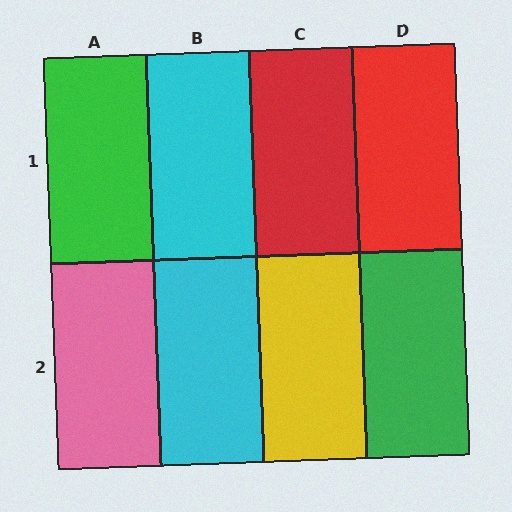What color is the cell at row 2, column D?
Green.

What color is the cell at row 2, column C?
Yellow.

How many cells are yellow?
1 cell is yellow.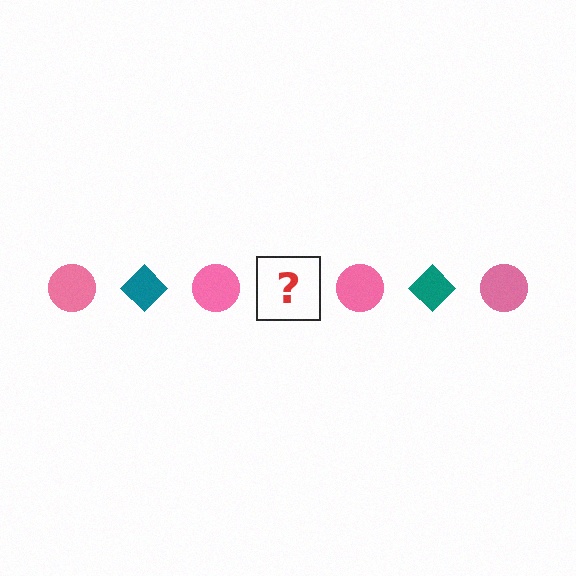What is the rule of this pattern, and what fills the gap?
The rule is that the pattern alternates between pink circle and teal diamond. The gap should be filled with a teal diamond.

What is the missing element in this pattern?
The missing element is a teal diamond.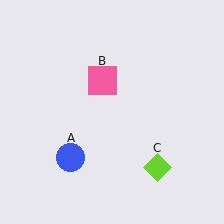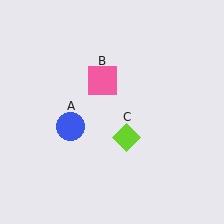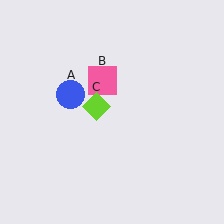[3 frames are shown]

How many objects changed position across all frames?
2 objects changed position: blue circle (object A), lime diamond (object C).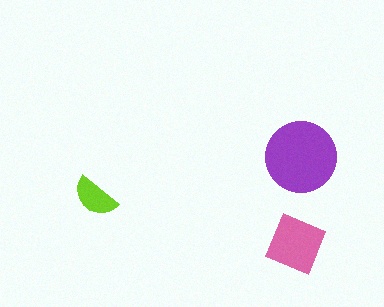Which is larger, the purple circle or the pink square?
The purple circle.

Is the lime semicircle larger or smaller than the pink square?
Smaller.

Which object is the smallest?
The lime semicircle.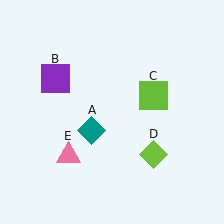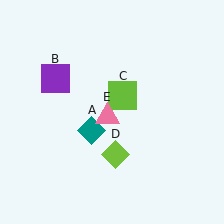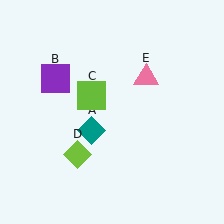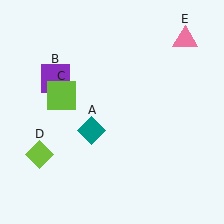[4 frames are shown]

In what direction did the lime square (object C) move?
The lime square (object C) moved left.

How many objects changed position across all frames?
3 objects changed position: lime square (object C), lime diamond (object D), pink triangle (object E).